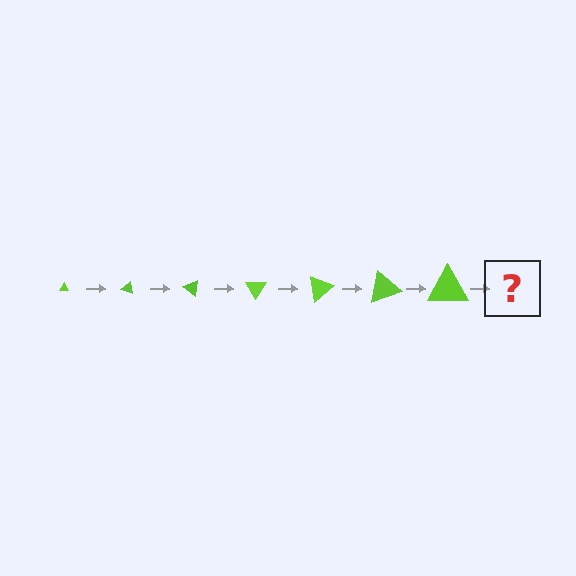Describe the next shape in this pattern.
It should be a triangle, larger than the previous one and rotated 140 degrees from the start.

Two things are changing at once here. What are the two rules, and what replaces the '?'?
The two rules are that the triangle grows larger each step and it rotates 20 degrees each step. The '?' should be a triangle, larger than the previous one and rotated 140 degrees from the start.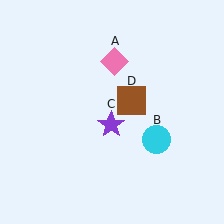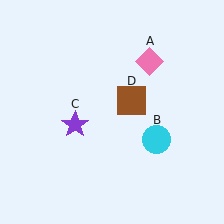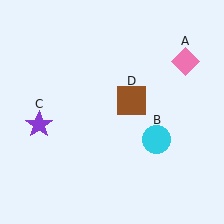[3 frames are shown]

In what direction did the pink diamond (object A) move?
The pink diamond (object A) moved right.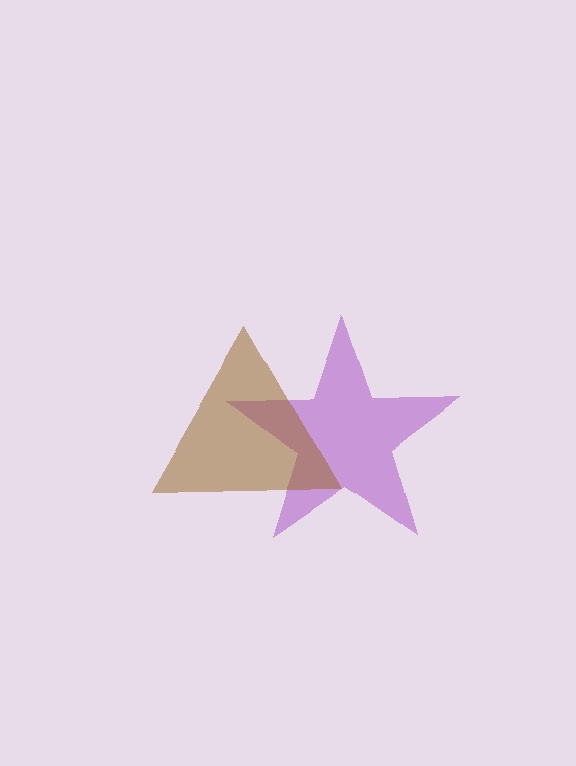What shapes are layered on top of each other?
The layered shapes are: a purple star, a brown triangle.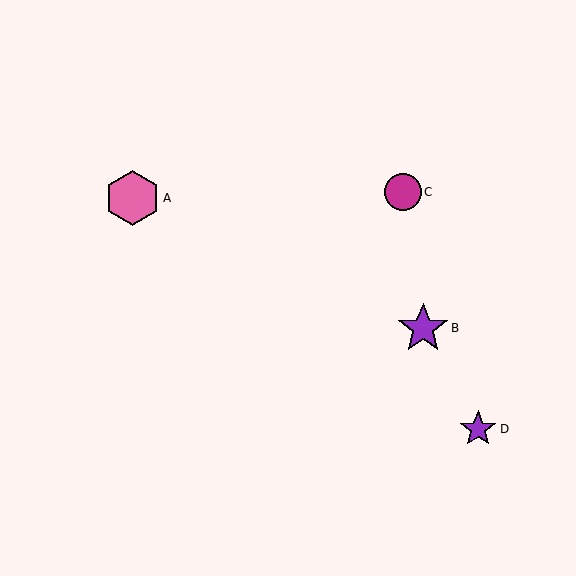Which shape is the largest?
The pink hexagon (labeled A) is the largest.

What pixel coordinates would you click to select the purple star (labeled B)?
Click at (423, 328) to select the purple star B.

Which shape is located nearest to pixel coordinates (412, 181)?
The magenta circle (labeled C) at (403, 192) is nearest to that location.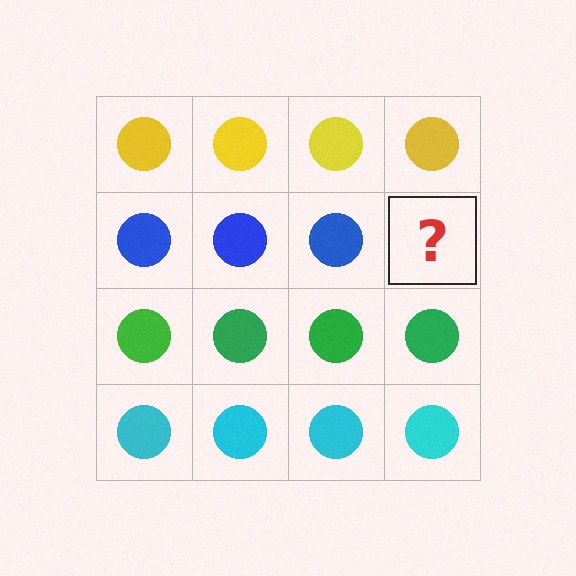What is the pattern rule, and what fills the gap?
The rule is that each row has a consistent color. The gap should be filled with a blue circle.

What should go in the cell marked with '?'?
The missing cell should contain a blue circle.